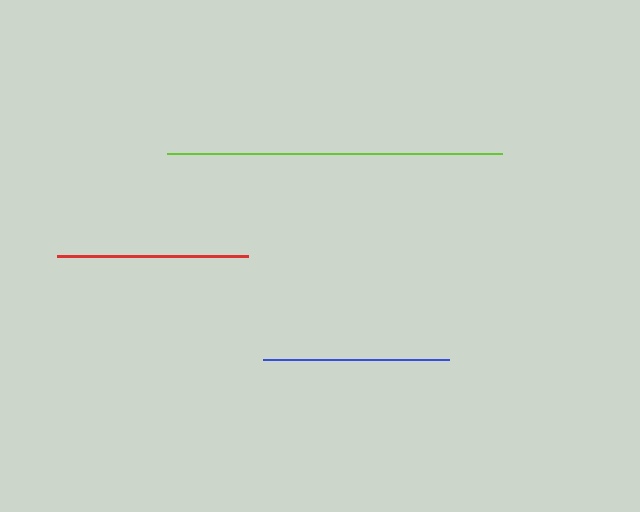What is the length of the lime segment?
The lime segment is approximately 335 pixels long.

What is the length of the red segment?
The red segment is approximately 191 pixels long.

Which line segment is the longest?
The lime line is the longest at approximately 335 pixels.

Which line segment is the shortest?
The blue line is the shortest at approximately 186 pixels.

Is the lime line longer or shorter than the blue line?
The lime line is longer than the blue line.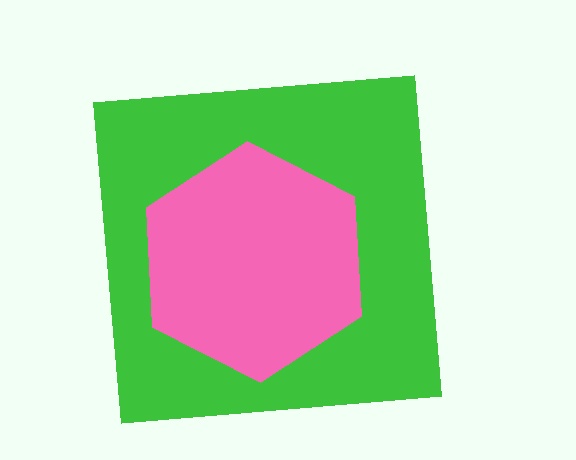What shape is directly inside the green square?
The pink hexagon.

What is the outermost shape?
The green square.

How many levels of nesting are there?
2.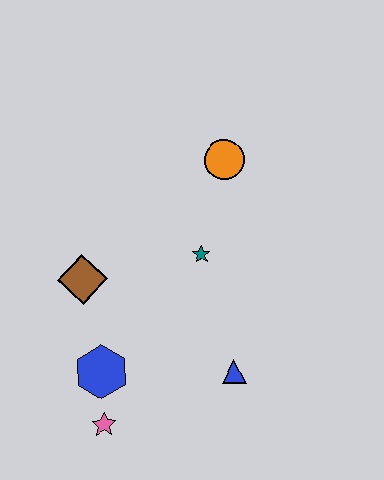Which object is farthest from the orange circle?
The pink star is farthest from the orange circle.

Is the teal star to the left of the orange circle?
Yes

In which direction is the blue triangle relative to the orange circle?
The blue triangle is below the orange circle.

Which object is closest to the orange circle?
The teal star is closest to the orange circle.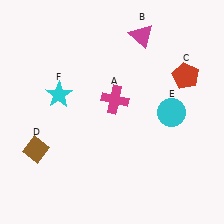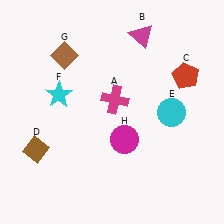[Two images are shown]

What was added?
A brown diamond (G), a magenta circle (H) were added in Image 2.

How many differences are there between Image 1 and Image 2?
There are 2 differences between the two images.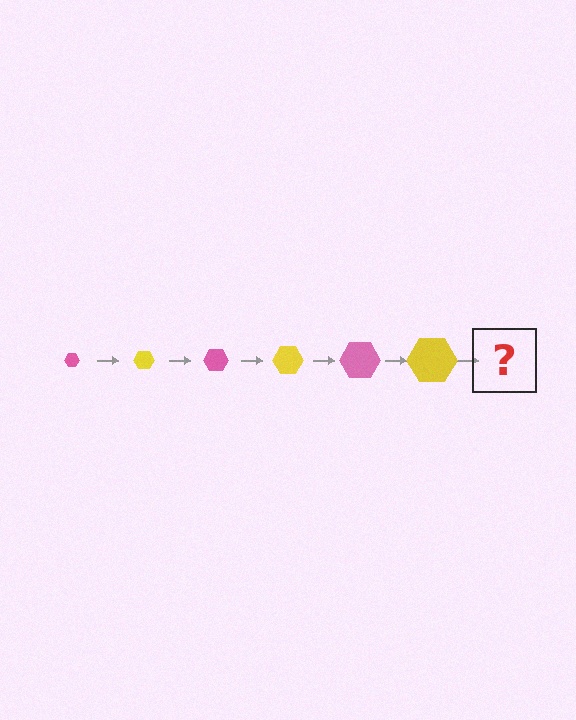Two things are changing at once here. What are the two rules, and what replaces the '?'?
The two rules are that the hexagon grows larger each step and the color cycles through pink and yellow. The '?' should be a pink hexagon, larger than the previous one.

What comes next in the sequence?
The next element should be a pink hexagon, larger than the previous one.